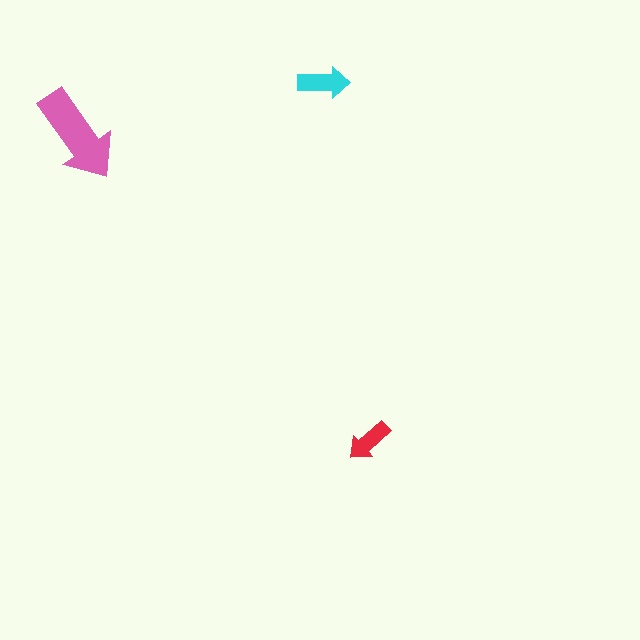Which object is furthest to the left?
The pink arrow is leftmost.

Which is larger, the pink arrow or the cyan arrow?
The pink one.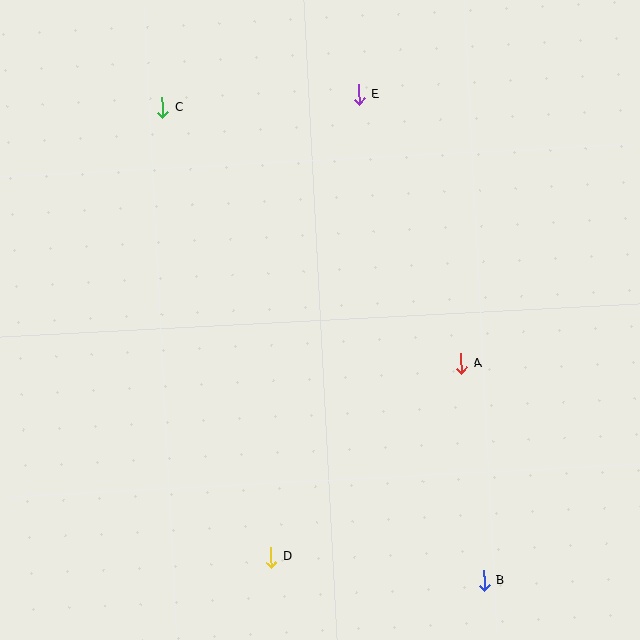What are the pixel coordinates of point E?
Point E is at (359, 95).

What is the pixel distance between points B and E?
The distance between B and E is 502 pixels.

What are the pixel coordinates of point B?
Point B is at (484, 581).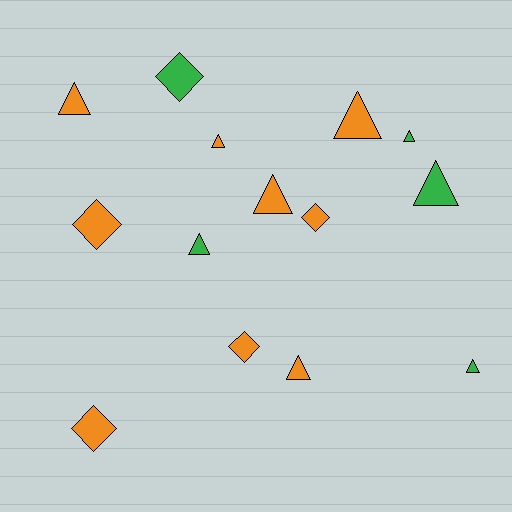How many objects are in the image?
There are 14 objects.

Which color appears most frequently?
Orange, with 9 objects.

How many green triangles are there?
There are 4 green triangles.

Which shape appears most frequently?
Triangle, with 9 objects.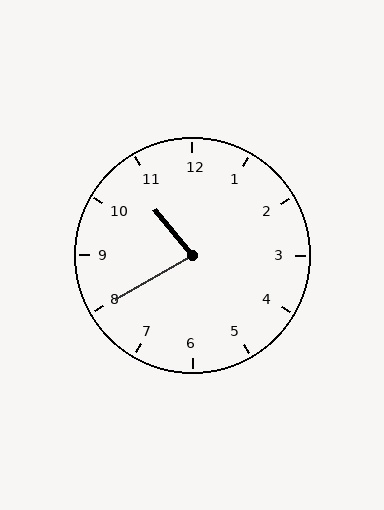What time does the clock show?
10:40.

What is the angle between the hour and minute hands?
Approximately 80 degrees.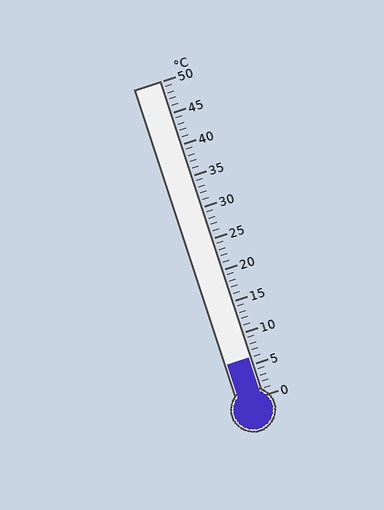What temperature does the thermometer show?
The thermometer shows approximately 6°C.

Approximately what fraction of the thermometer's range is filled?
The thermometer is filled to approximately 10% of its range.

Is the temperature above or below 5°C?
The temperature is above 5°C.